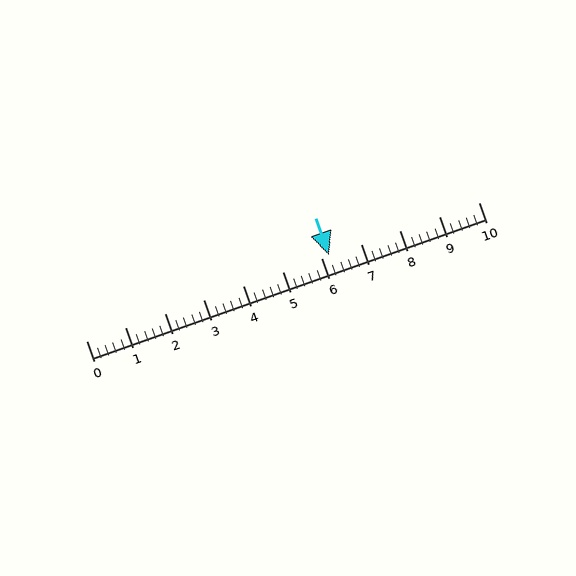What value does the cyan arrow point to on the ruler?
The cyan arrow points to approximately 6.2.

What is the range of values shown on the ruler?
The ruler shows values from 0 to 10.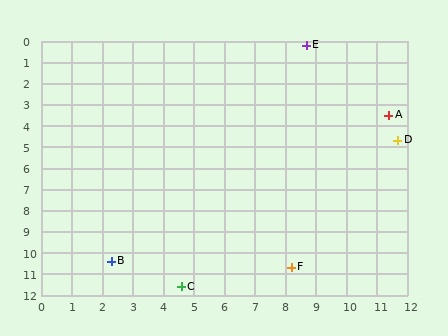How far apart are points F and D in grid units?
Points F and D are about 6.9 grid units apart.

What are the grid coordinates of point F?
Point F is at approximately (8.2, 10.7).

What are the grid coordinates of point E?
Point E is at approximately (8.7, 0.2).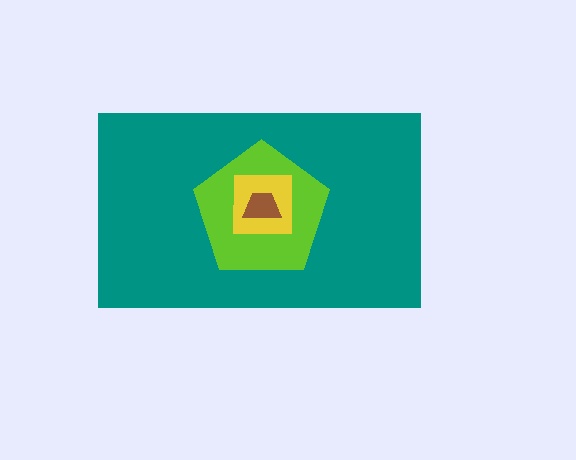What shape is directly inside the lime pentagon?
The yellow square.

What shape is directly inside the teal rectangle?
The lime pentagon.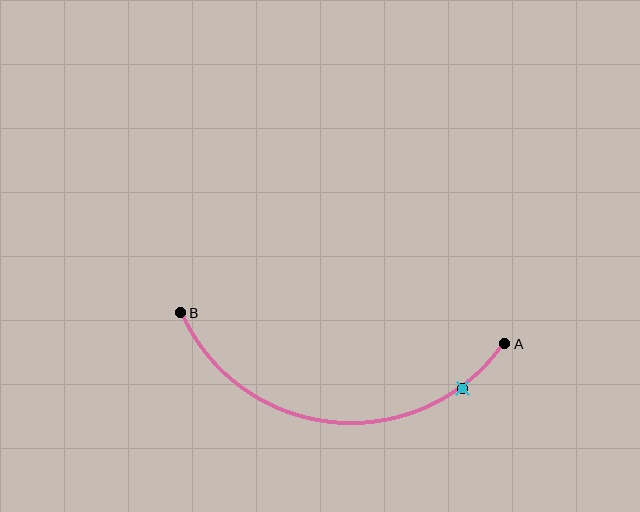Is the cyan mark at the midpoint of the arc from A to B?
No. The cyan mark lies on the arc but is closer to endpoint A. The arc midpoint would be at the point on the curve equidistant along the arc from both A and B.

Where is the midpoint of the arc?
The arc midpoint is the point on the curve farthest from the straight line joining A and B. It sits below that line.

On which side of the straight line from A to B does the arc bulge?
The arc bulges below the straight line connecting A and B.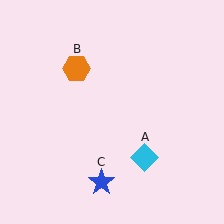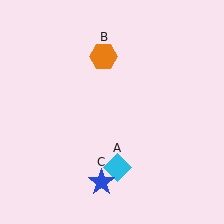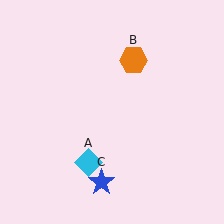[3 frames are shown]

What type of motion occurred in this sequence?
The cyan diamond (object A), orange hexagon (object B) rotated clockwise around the center of the scene.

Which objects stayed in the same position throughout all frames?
Blue star (object C) remained stationary.